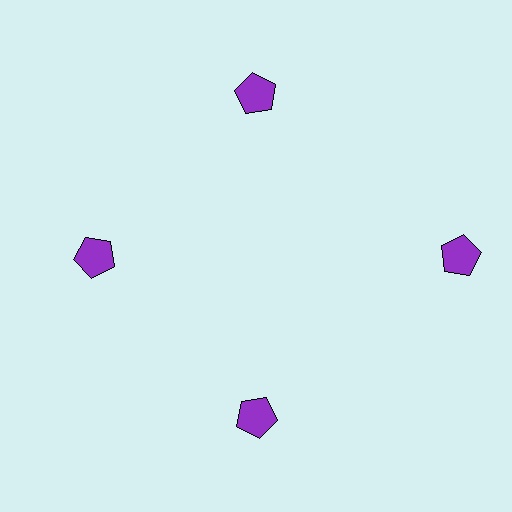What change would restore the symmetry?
The symmetry would be restored by moving it inward, back onto the ring so that all 4 pentagons sit at equal angles and equal distance from the center.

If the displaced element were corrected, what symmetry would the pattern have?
It would have 4-fold rotational symmetry — the pattern would map onto itself every 90 degrees.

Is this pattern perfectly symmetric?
No. The 4 purple pentagons are arranged in a ring, but one element near the 3 o'clock position is pushed outward from the center, breaking the 4-fold rotational symmetry.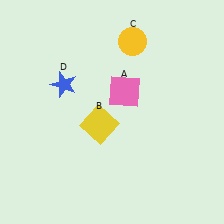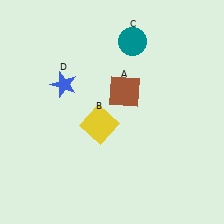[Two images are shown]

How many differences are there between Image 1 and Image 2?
There are 2 differences between the two images.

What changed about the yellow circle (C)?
In Image 1, C is yellow. In Image 2, it changed to teal.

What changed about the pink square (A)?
In Image 1, A is pink. In Image 2, it changed to brown.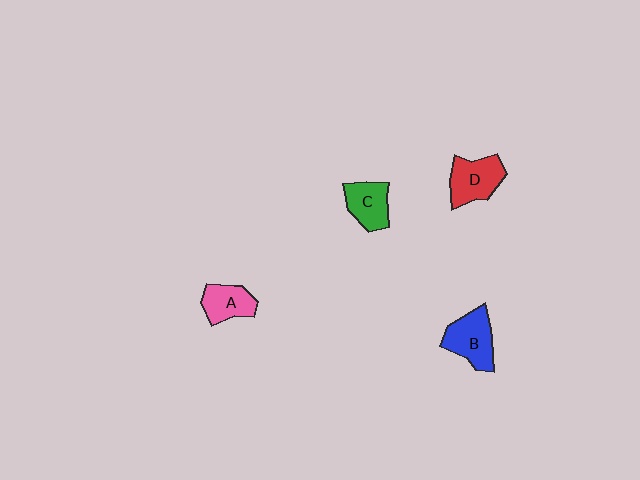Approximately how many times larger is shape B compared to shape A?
Approximately 1.3 times.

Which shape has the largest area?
Shape B (blue).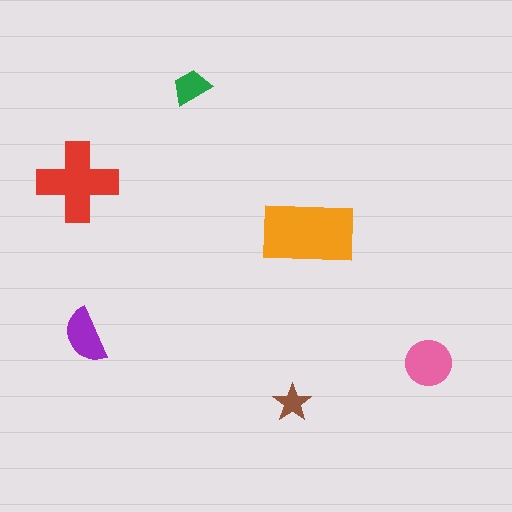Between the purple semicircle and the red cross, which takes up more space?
The red cross.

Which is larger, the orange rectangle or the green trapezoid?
The orange rectangle.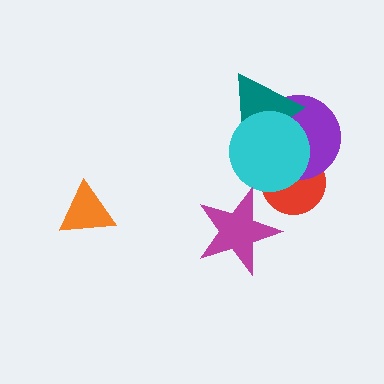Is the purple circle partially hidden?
Yes, it is partially covered by another shape.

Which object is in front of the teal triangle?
The cyan circle is in front of the teal triangle.